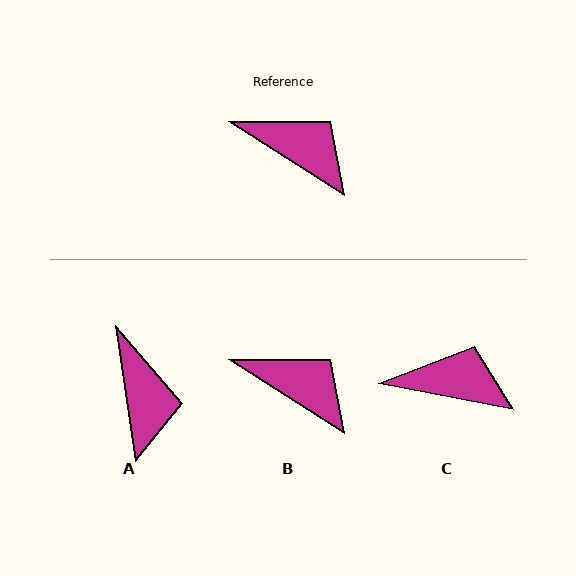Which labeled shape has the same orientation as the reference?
B.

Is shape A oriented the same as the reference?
No, it is off by about 50 degrees.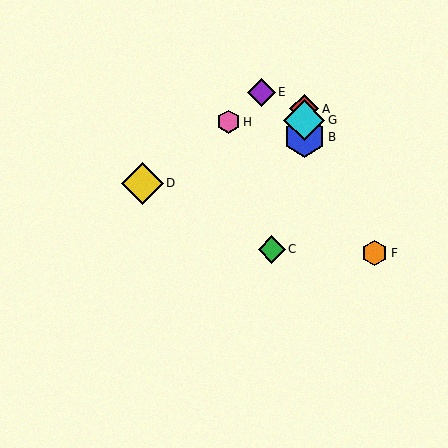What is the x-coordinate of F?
Object F is at x≈375.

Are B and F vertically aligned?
No, B is at x≈304 and F is at x≈375.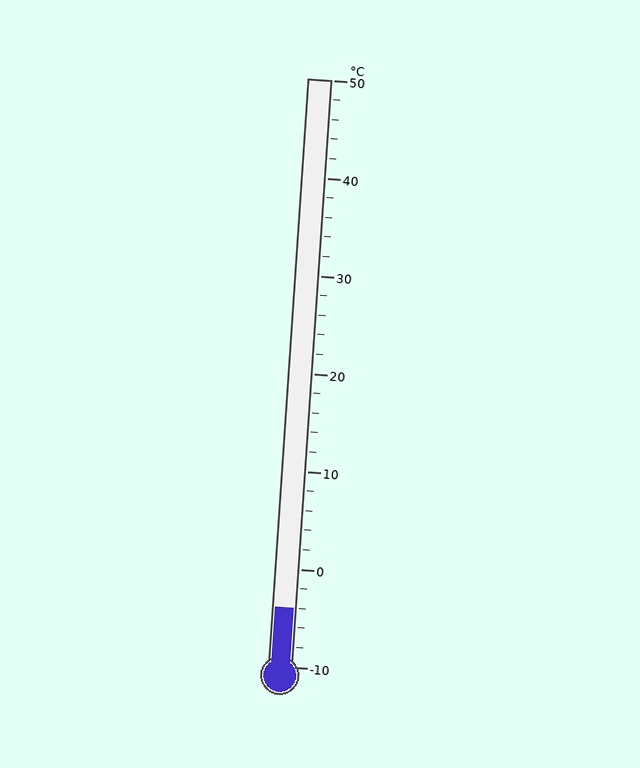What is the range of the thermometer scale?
The thermometer scale ranges from -10°C to 50°C.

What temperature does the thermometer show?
The thermometer shows approximately -4°C.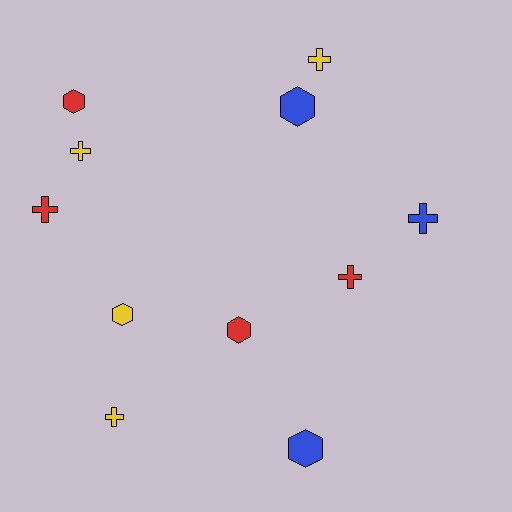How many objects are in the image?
There are 11 objects.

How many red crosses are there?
There are 2 red crosses.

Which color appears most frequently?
Red, with 4 objects.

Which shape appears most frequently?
Cross, with 6 objects.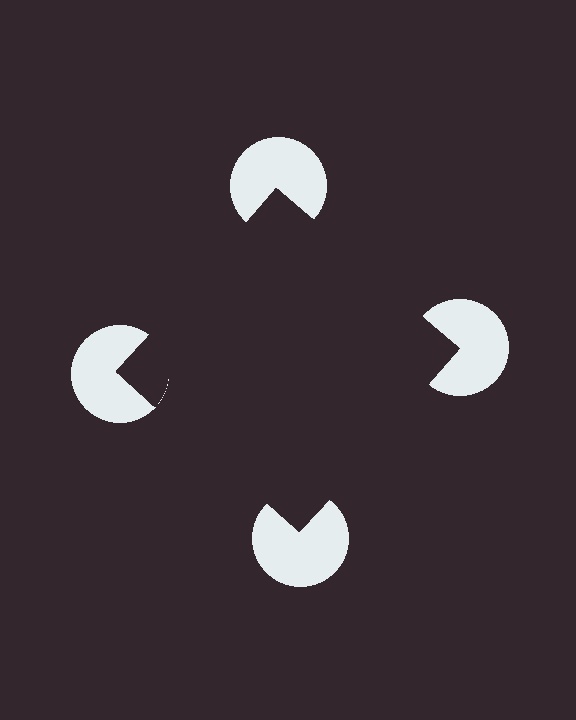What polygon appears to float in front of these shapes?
An illusory square — its edges are inferred from the aligned wedge cuts in the pac-man discs, not physically drawn.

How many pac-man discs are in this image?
There are 4 — one at each vertex of the illusory square.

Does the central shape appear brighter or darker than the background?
It typically appears slightly darker than the background, even though no actual brightness change is drawn.